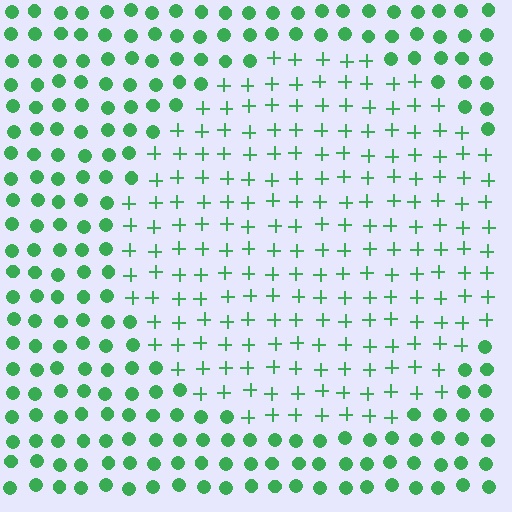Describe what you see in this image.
The image is filled with small green elements arranged in a uniform grid. A circle-shaped region contains plus signs, while the surrounding area contains circles. The boundary is defined purely by the change in element shape.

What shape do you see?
I see a circle.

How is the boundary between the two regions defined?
The boundary is defined by a change in element shape: plus signs inside vs. circles outside. All elements share the same color and spacing.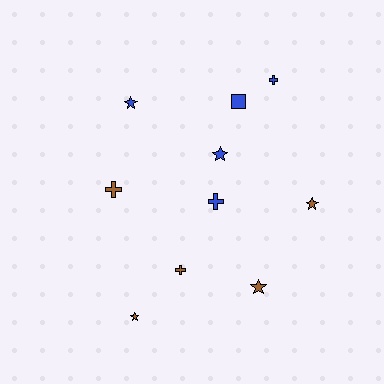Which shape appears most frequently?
Star, with 5 objects.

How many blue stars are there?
There are 2 blue stars.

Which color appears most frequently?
Brown, with 5 objects.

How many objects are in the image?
There are 10 objects.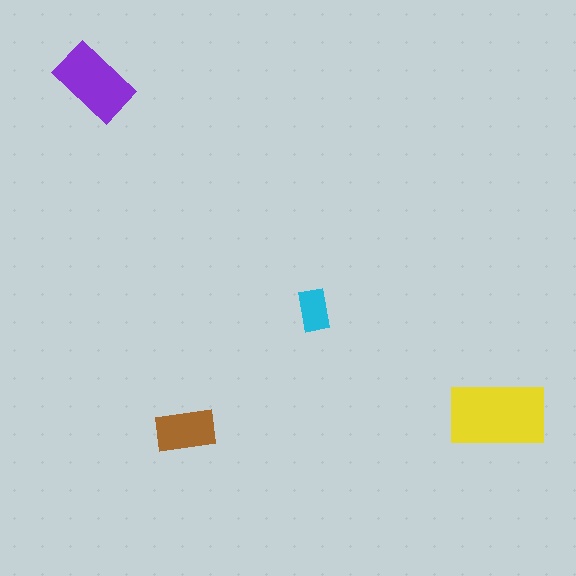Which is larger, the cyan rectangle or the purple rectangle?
The purple one.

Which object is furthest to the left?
The purple rectangle is leftmost.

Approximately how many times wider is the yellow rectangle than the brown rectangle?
About 1.5 times wider.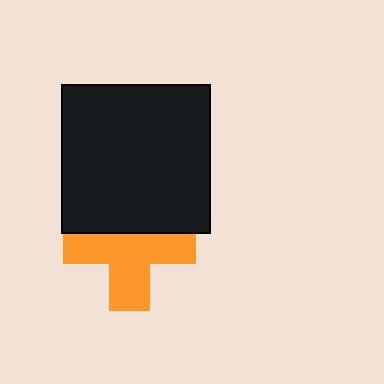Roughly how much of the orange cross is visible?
Most of it is visible (roughly 65%).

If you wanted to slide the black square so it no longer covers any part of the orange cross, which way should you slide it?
Slide it up — that is the most direct way to separate the two shapes.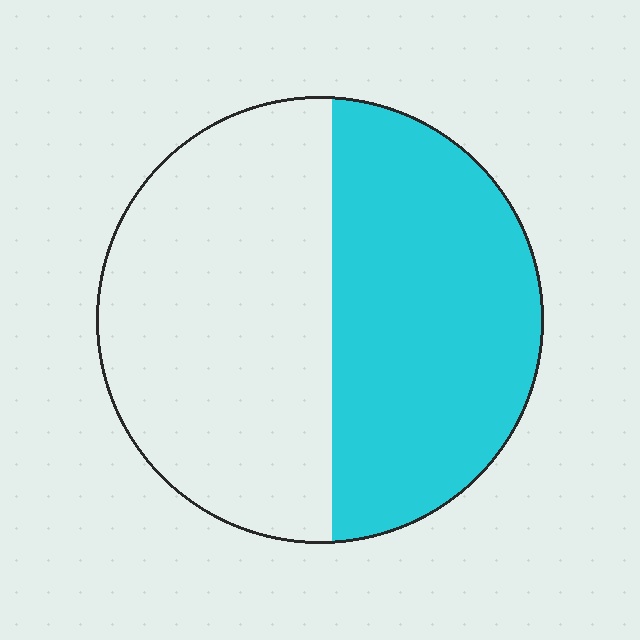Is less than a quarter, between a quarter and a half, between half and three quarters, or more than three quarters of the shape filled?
Between a quarter and a half.